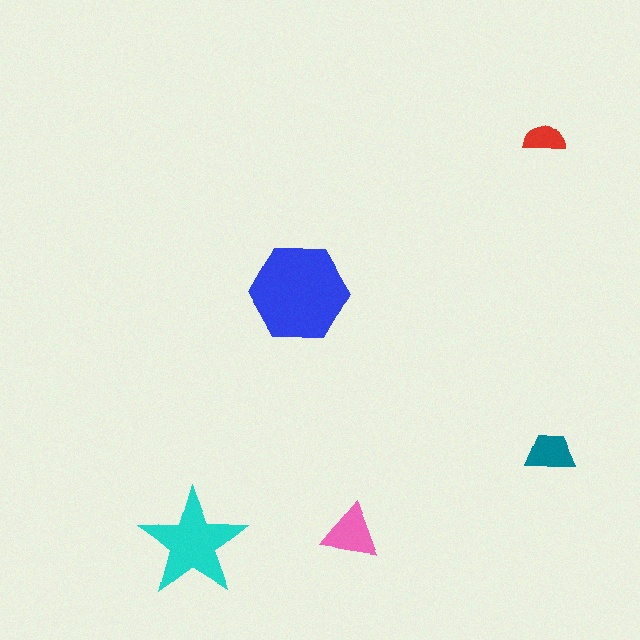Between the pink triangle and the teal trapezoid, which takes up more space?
The pink triangle.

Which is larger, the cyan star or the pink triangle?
The cyan star.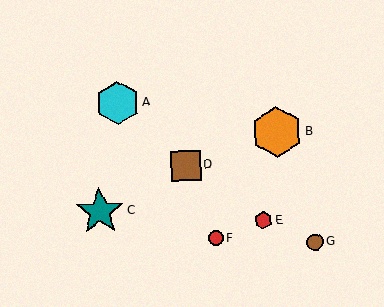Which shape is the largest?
The orange hexagon (labeled B) is the largest.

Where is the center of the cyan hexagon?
The center of the cyan hexagon is at (118, 103).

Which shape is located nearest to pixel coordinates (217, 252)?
The red circle (labeled F) at (216, 238) is nearest to that location.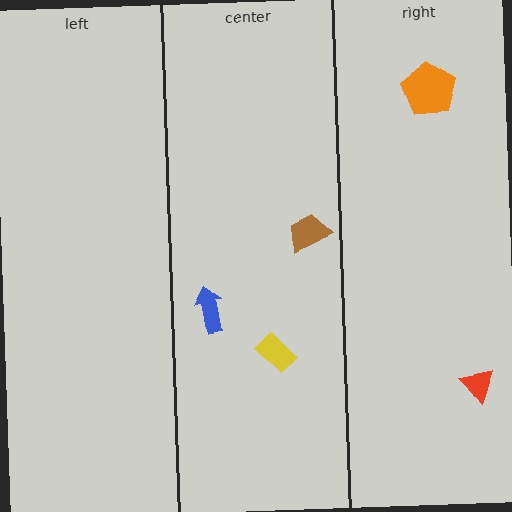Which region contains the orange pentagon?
The right region.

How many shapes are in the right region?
2.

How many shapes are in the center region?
3.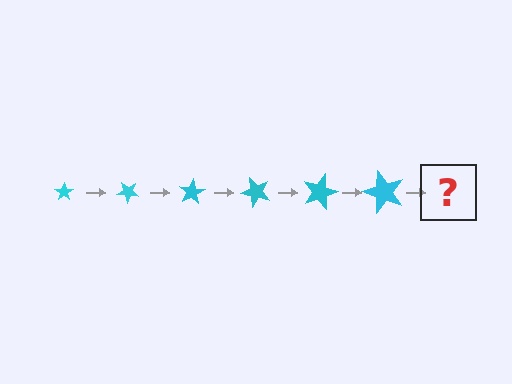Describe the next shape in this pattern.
It should be a star, larger than the previous one and rotated 240 degrees from the start.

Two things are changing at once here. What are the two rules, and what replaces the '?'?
The two rules are that the star grows larger each step and it rotates 40 degrees each step. The '?' should be a star, larger than the previous one and rotated 240 degrees from the start.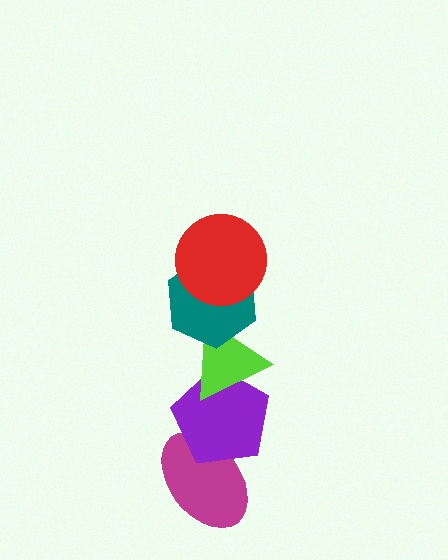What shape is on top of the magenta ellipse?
The purple pentagon is on top of the magenta ellipse.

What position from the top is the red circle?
The red circle is 1st from the top.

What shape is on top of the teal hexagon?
The red circle is on top of the teal hexagon.